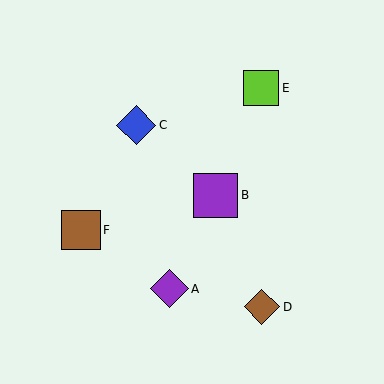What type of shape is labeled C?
Shape C is a blue diamond.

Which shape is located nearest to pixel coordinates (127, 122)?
The blue diamond (labeled C) at (136, 125) is nearest to that location.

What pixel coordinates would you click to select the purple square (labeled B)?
Click at (215, 195) to select the purple square B.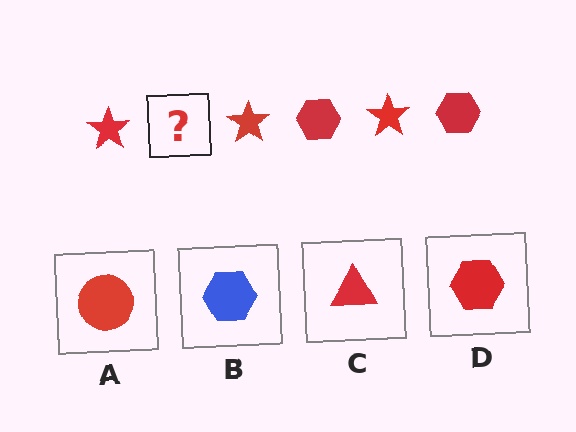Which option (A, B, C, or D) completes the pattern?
D.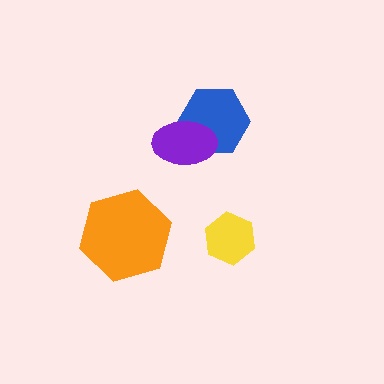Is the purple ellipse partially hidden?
No, no other shape covers it.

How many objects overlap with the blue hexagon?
1 object overlaps with the blue hexagon.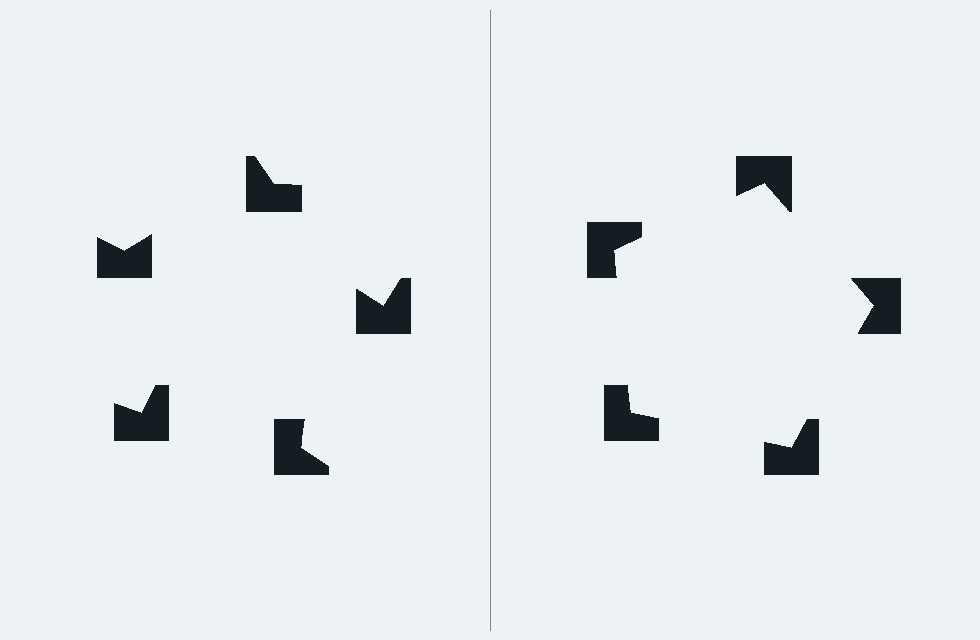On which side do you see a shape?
An illusory pentagon appears on the right side. On the left side the wedge cuts are rotated, so no coherent shape forms.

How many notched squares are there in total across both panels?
10 — 5 on each side.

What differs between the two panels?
The notched squares are positioned identically on both sides; only the wedge orientations differ. On the right they align to a pentagon; on the left they are misaligned.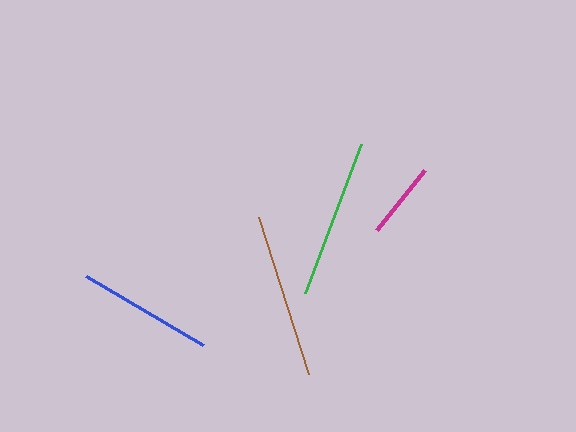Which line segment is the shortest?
The magenta line is the shortest at approximately 76 pixels.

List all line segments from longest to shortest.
From longest to shortest: brown, green, blue, magenta.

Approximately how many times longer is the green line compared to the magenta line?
The green line is approximately 2.1 times the length of the magenta line.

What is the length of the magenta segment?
The magenta segment is approximately 76 pixels long.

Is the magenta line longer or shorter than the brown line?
The brown line is longer than the magenta line.